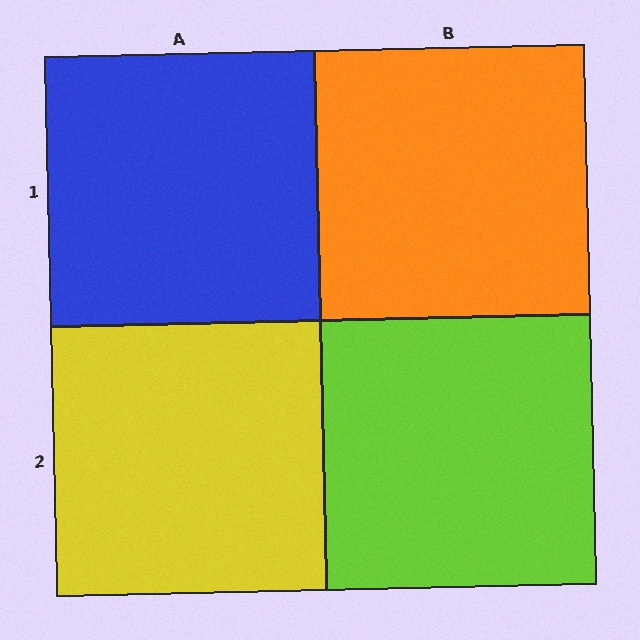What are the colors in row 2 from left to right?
Yellow, lime.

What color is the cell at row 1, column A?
Blue.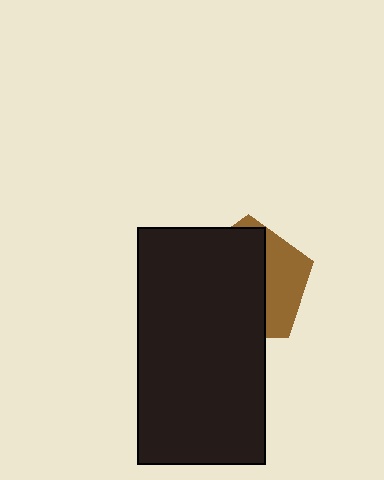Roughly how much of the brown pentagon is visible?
A small part of it is visible (roughly 34%).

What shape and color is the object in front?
The object in front is a black rectangle.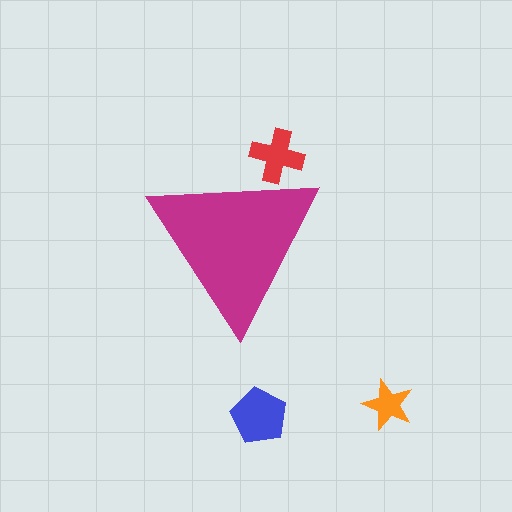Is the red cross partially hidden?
Yes, the red cross is partially hidden behind the magenta triangle.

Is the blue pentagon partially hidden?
No, the blue pentagon is fully visible.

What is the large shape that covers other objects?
A magenta triangle.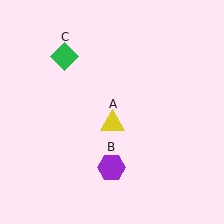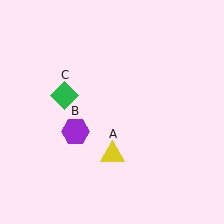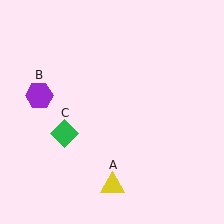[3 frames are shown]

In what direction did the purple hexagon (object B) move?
The purple hexagon (object B) moved up and to the left.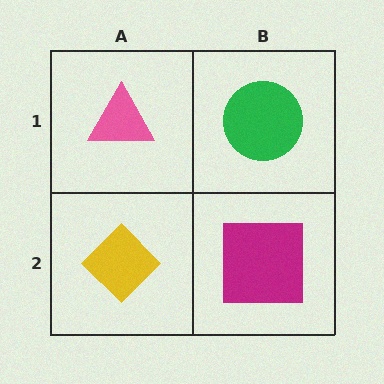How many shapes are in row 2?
2 shapes.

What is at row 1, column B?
A green circle.